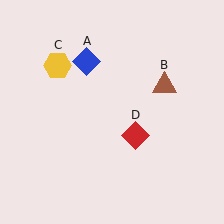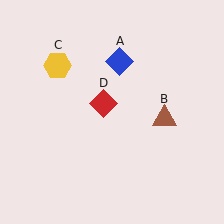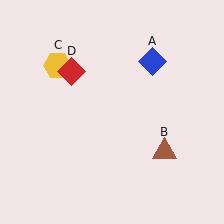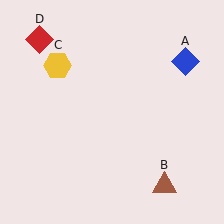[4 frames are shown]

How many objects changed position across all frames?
3 objects changed position: blue diamond (object A), brown triangle (object B), red diamond (object D).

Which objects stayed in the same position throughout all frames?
Yellow hexagon (object C) remained stationary.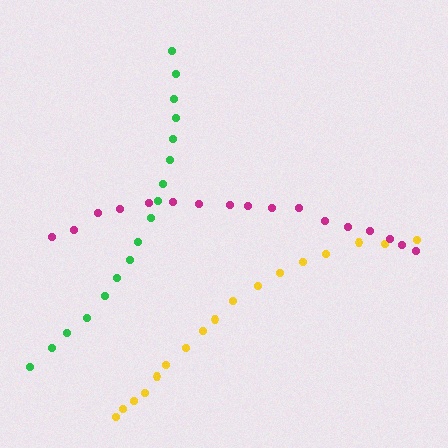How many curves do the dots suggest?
There are 3 distinct paths.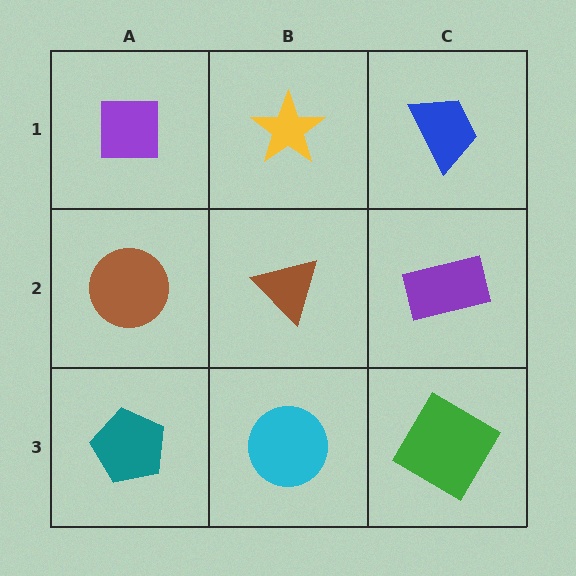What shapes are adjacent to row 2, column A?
A purple square (row 1, column A), a teal pentagon (row 3, column A), a brown triangle (row 2, column B).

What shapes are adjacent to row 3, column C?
A purple rectangle (row 2, column C), a cyan circle (row 3, column B).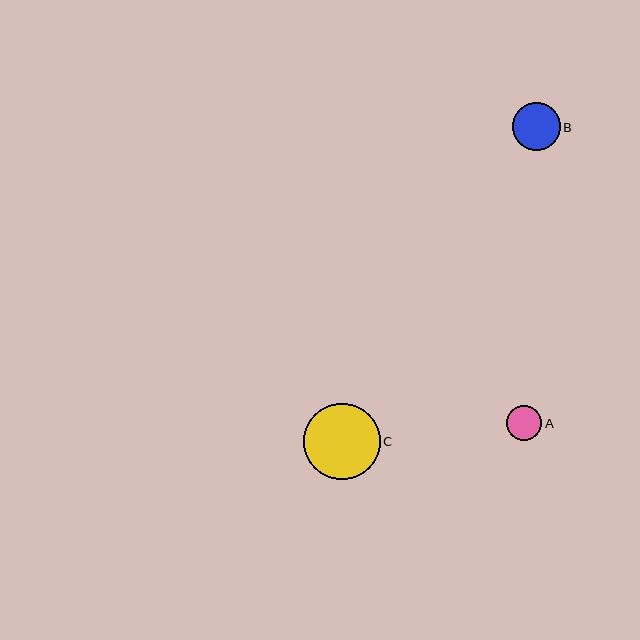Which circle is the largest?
Circle C is the largest with a size of approximately 76 pixels.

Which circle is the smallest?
Circle A is the smallest with a size of approximately 35 pixels.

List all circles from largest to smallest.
From largest to smallest: C, B, A.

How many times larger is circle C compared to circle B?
Circle C is approximately 1.6 times the size of circle B.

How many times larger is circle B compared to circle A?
Circle B is approximately 1.4 times the size of circle A.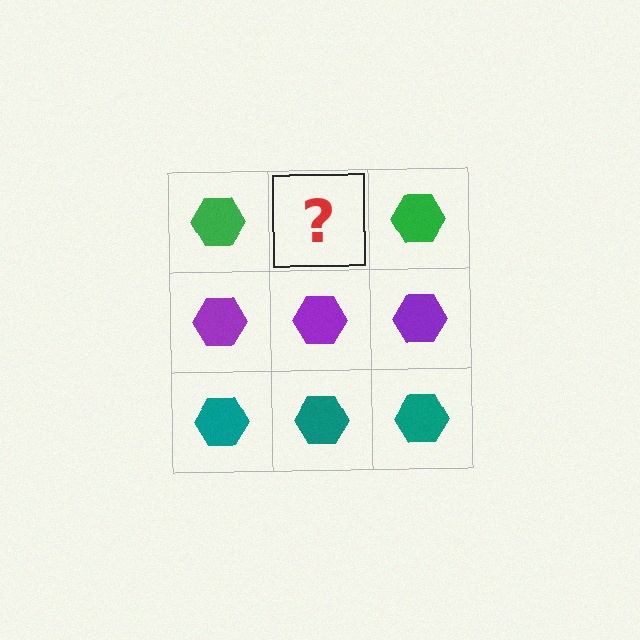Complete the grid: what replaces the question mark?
The question mark should be replaced with a green hexagon.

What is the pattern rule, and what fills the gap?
The rule is that each row has a consistent color. The gap should be filled with a green hexagon.